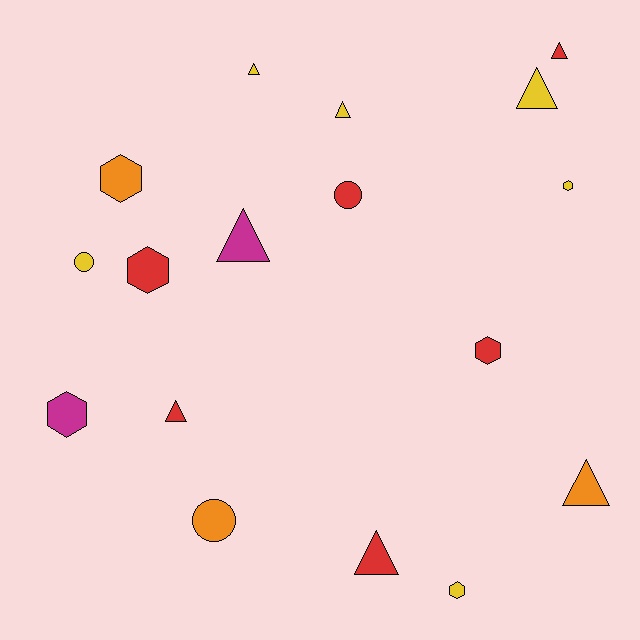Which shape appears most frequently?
Triangle, with 8 objects.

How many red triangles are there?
There are 3 red triangles.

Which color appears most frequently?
Red, with 6 objects.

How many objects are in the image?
There are 17 objects.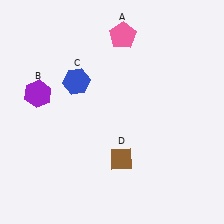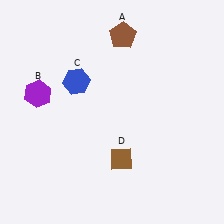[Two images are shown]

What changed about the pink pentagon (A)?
In Image 1, A is pink. In Image 2, it changed to brown.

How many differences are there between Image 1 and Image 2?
There is 1 difference between the two images.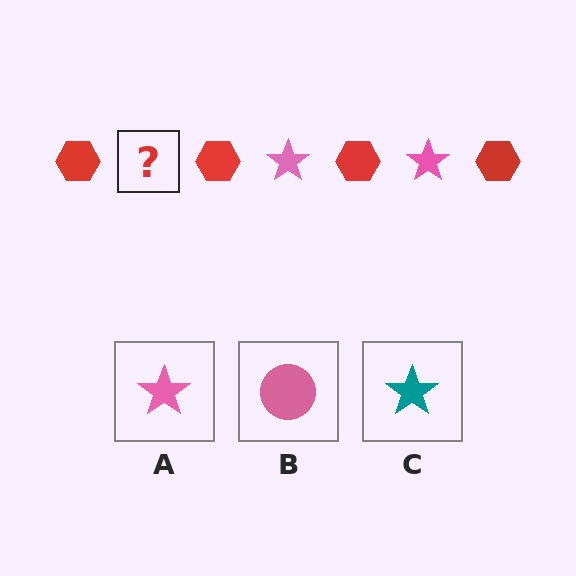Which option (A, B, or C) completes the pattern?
A.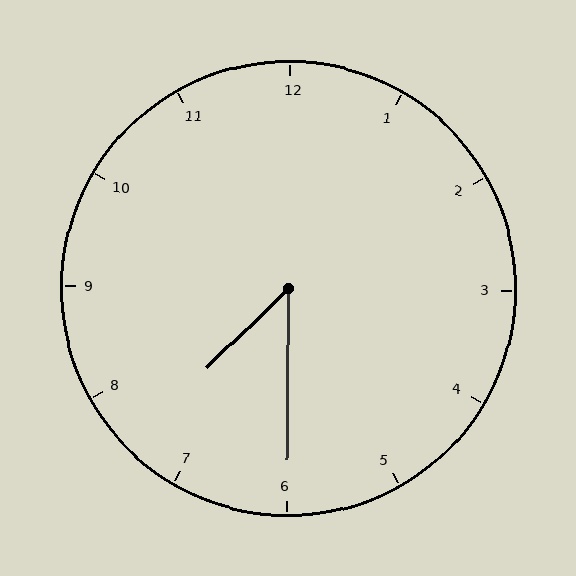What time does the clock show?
7:30.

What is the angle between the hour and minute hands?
Approximately 45 degrees.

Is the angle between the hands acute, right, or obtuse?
It is acute.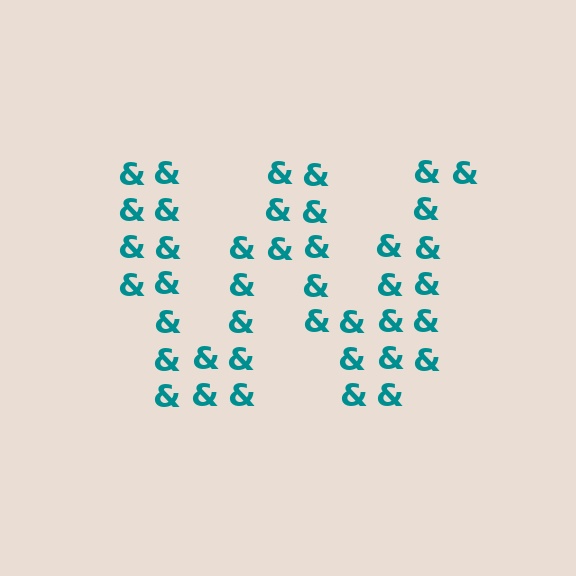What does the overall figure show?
The overall figure shows the letter W.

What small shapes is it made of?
It is made of small ampersands.